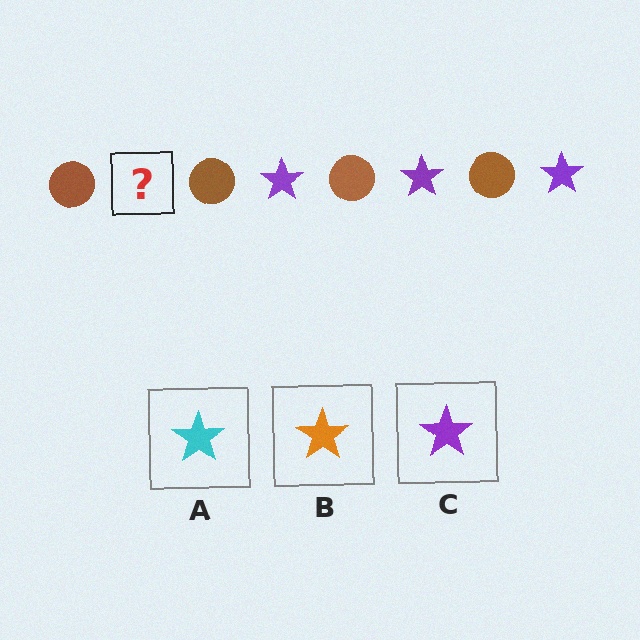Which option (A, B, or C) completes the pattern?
C.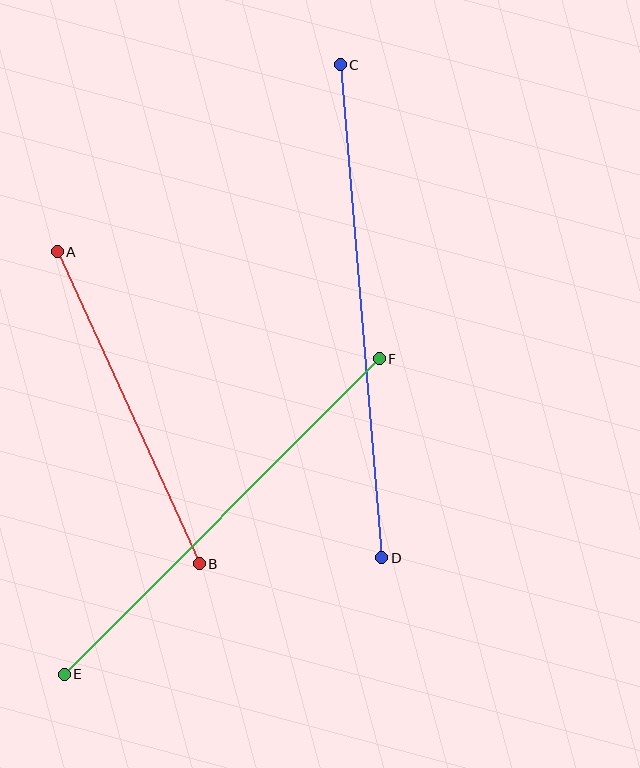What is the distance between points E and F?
The distance is approximately 446 pixels.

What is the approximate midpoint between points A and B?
The midpoint is at approximately (128, 408) pixels.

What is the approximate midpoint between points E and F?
The midpoint is at approximately (222, 517) pixels.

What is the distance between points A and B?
The distance is approximately 343 pixels.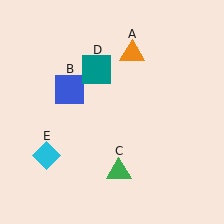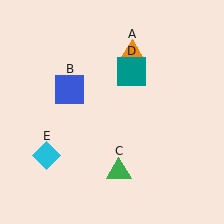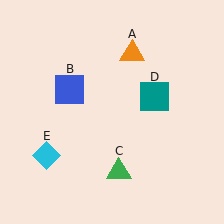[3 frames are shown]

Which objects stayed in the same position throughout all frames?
Orange triangle (object A) and blue square (object B) and green triangle (object C) and cyan diamond (object E) remained stationary.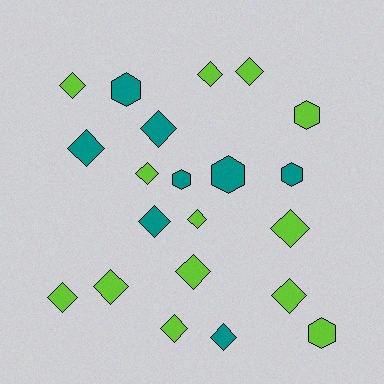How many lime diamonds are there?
There are 11 lime diamonds.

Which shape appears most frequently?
Diamond, with 15 objects.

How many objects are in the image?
There are 21 objects.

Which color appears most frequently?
Lime, with 13 objects.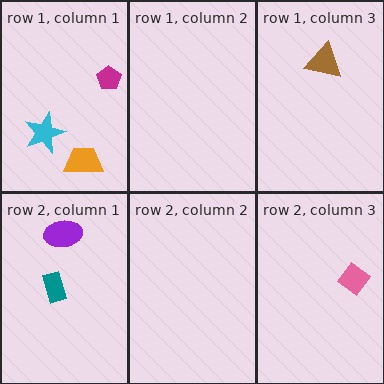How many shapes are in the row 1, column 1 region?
3.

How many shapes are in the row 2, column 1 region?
2.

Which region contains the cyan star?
The row 1, column 1 region.